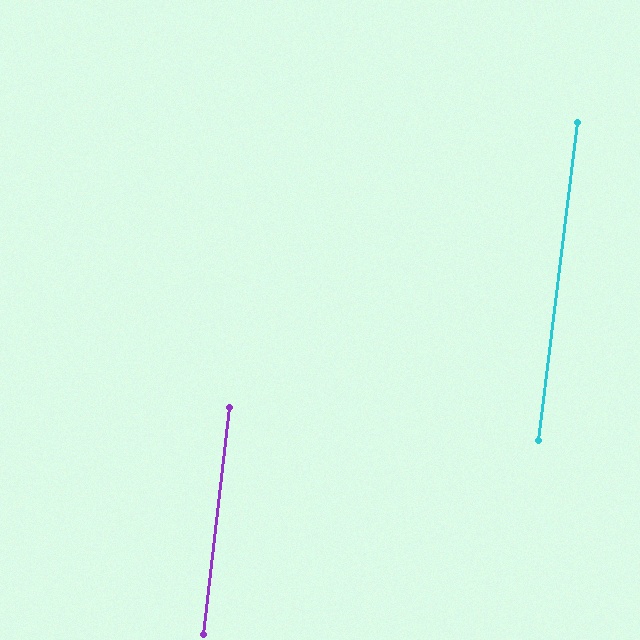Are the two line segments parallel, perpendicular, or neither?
Parallel — their directions differ by only 0.4°.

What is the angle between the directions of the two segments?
Approximately 0 degrees.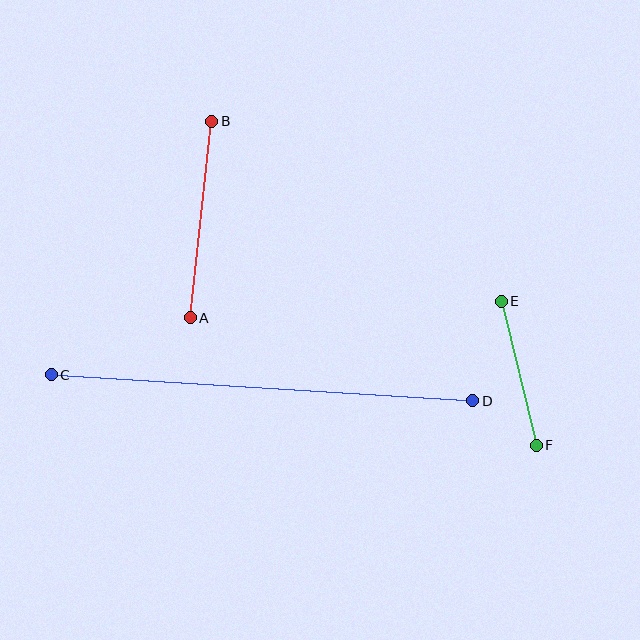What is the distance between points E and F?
The distance is approximately 148 pixels.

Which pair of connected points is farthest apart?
Points C and D are farthest apart.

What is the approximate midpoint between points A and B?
The midpoint is at approximately (201, 219) pixels.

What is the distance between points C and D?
The distance is approximately 422 pixels.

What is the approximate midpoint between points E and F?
The midpoint is at approximately (519, 373) pixels.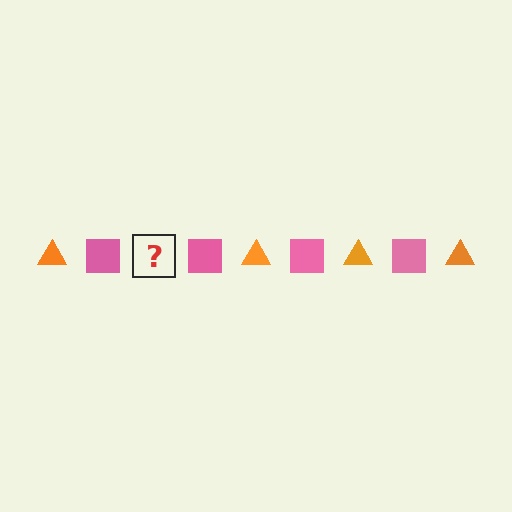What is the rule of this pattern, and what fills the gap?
The rule is that the pattern alternates between orange triangle and pink square. The gap should be filled with an orange triangle.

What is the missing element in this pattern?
The missing element is an orange triangle.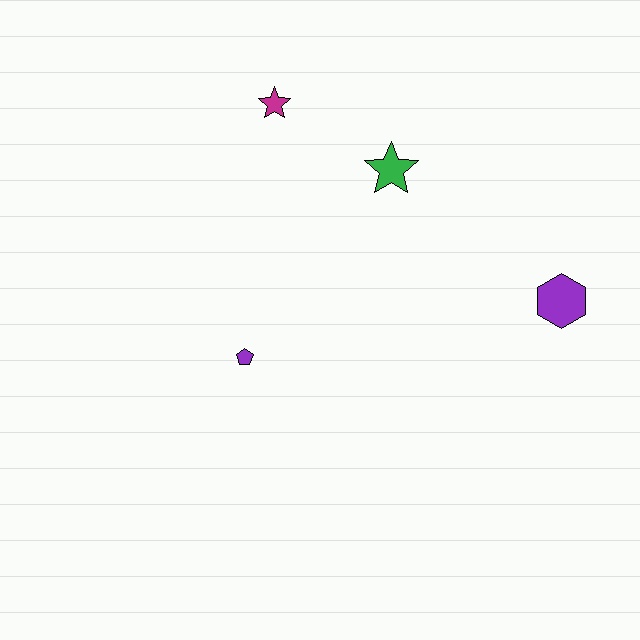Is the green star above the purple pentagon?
Yes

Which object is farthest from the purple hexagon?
The magenta star is farthest from the purple hexagon.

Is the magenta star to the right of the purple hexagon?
No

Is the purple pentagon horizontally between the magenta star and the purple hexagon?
No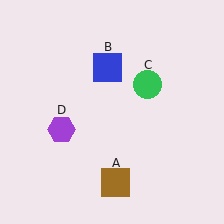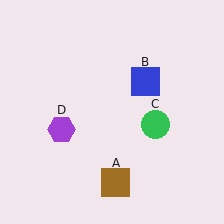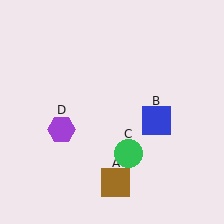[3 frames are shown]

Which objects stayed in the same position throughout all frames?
Brown square (object A) and purple hexagon (object D) remained stationary.